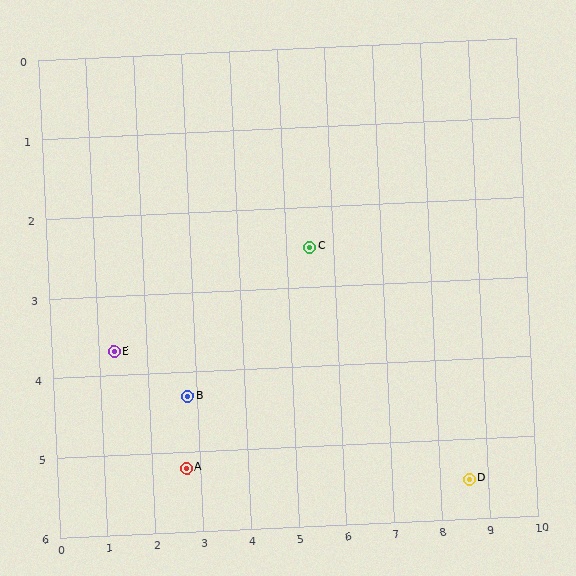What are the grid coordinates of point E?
Point E is at approximately (1.3, 3.7).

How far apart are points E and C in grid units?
Points E and C are about 4.4 grid units apart.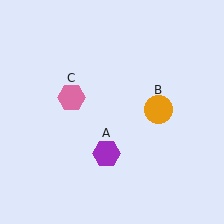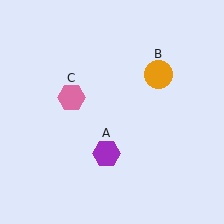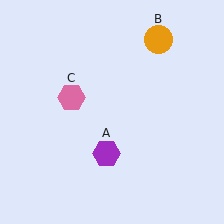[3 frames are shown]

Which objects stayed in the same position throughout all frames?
Purple hexagon (object A) and pink hexagon (object C) remained stationary.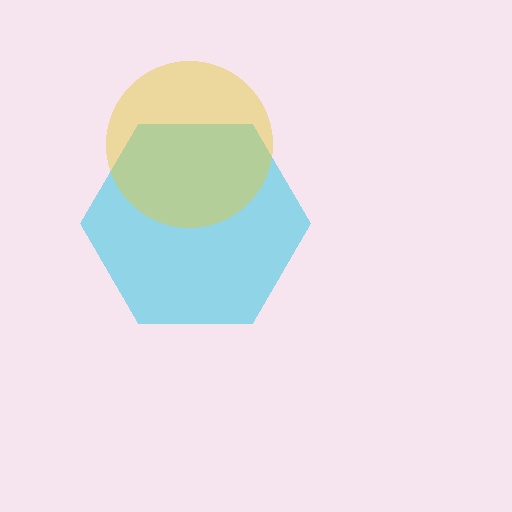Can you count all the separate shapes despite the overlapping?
Yes, there are 2 separate shapes.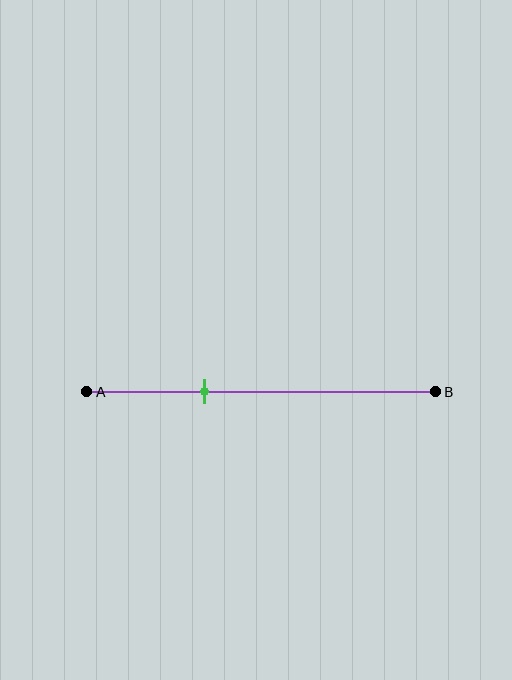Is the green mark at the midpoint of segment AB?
No, the mark is at about 35% from A, not at the 50% midpoint.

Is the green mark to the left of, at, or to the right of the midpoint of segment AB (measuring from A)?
The green mark is to the left of the midpoint of segment AB.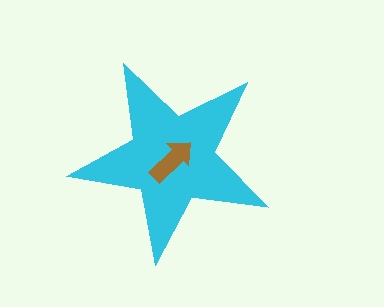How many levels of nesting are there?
2.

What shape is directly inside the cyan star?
The brown arrow.